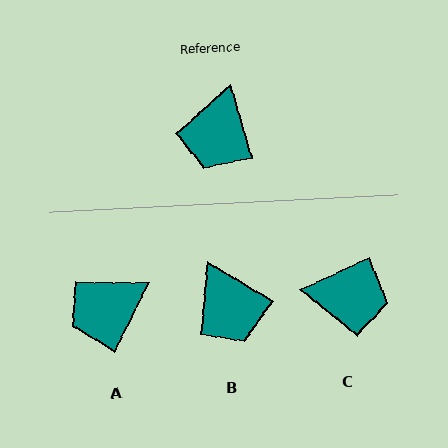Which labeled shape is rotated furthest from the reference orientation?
C, about 99 degrees away.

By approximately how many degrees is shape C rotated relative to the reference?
Approximately 99 degrees counter-clockwise.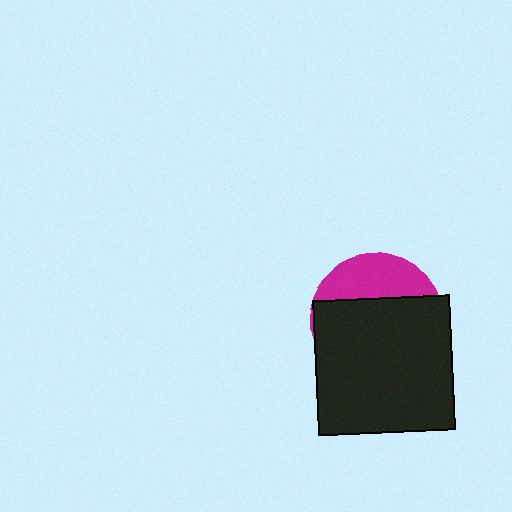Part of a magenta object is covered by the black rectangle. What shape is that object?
It is a circle.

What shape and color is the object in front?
The object in front is a black rectangle.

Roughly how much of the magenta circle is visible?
A small part of it is visible (roughly 31%).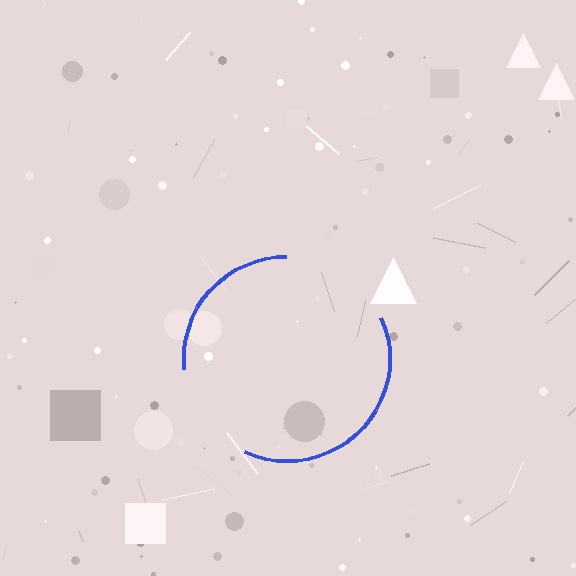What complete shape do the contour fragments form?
The contour fragments form a circle.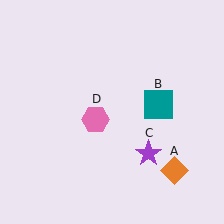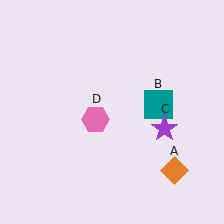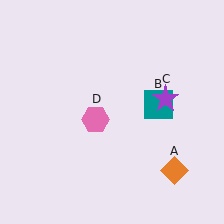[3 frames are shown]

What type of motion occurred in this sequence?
The purple star (object C) rotated counterclockwise around the center of the scene.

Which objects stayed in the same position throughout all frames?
Orange diamond (object A) and teal square (object B) and pink hexagon (object D) remained stationary.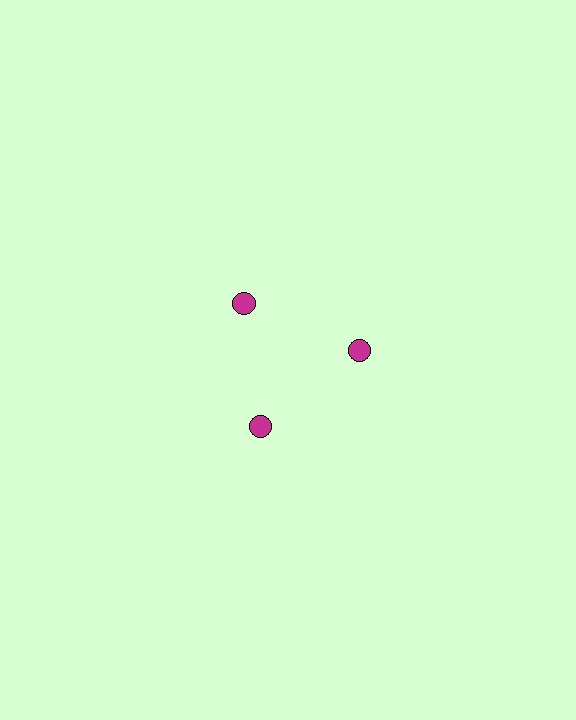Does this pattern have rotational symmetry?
Yes, this pattern has 3-fold rotational symmetry. It looks the same after rotating 120 degrees around the center.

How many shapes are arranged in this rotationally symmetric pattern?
There are 3 shapes, arranged in 3 groups of 1.